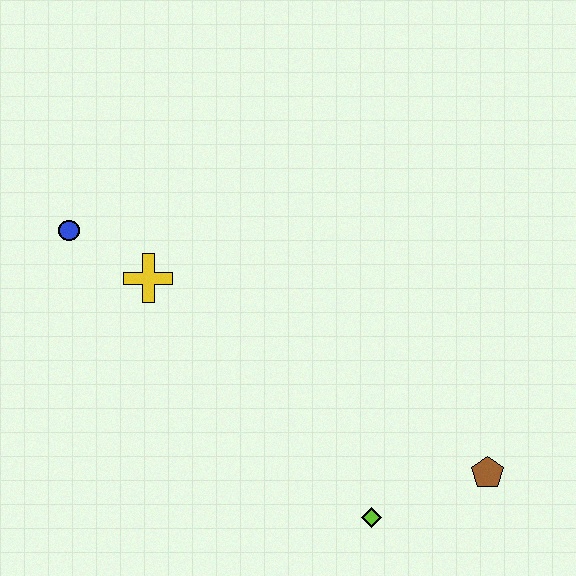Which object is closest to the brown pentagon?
The lime diamond is closest to the brown pentagon.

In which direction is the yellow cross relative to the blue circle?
The yellow cross is to the right of the blue circle.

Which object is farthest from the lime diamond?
The blue circle is farthest from the lime diamond.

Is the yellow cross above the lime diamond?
Yes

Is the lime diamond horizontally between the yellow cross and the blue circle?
No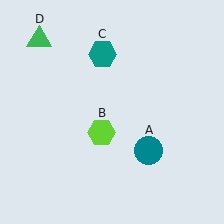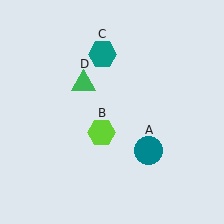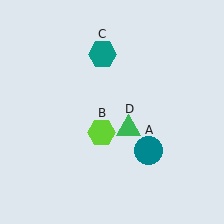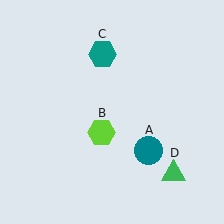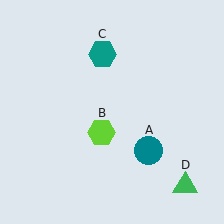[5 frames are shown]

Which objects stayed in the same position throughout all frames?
Teal circle (object A) and lime hexagon (object B) and teal hexagon (object C) remained stationary.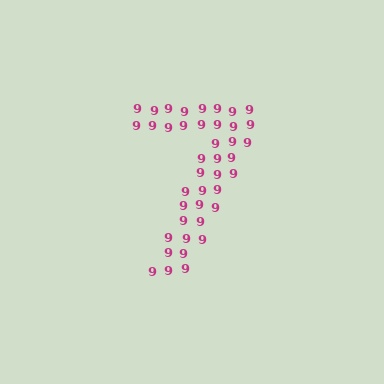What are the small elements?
The small elements are digit 9's.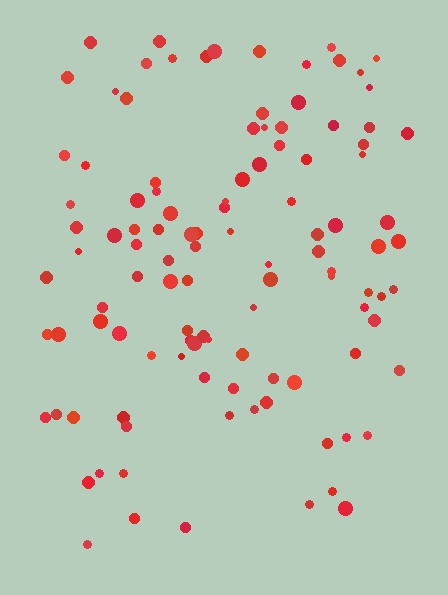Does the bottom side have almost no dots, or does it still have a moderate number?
Still a moderate number, just noticeably fewer than the top.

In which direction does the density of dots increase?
From bottom to top, with the top side densest.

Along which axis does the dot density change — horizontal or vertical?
Vertical.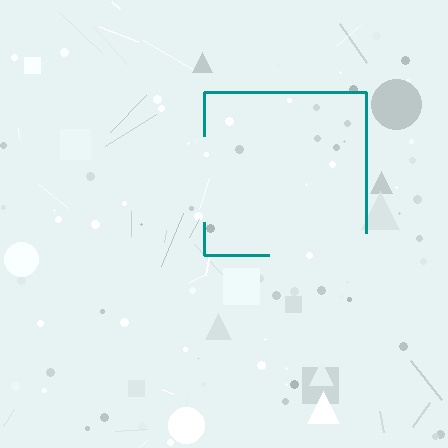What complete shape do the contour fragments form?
The contour fragments form a square.